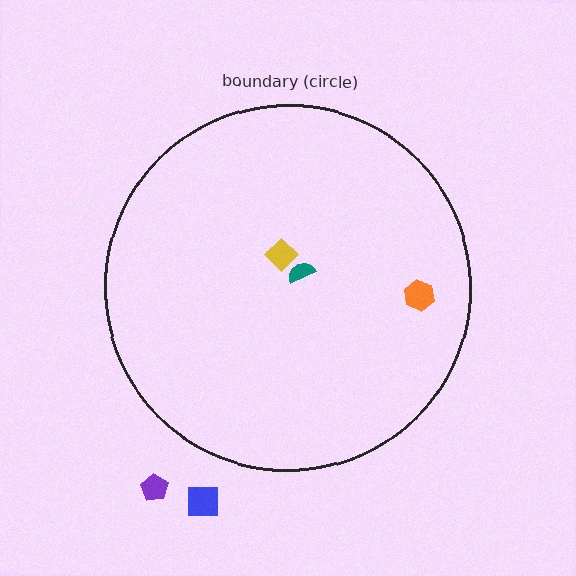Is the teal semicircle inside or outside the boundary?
Inside.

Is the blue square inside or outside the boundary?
Outside.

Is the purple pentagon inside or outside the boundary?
Outside.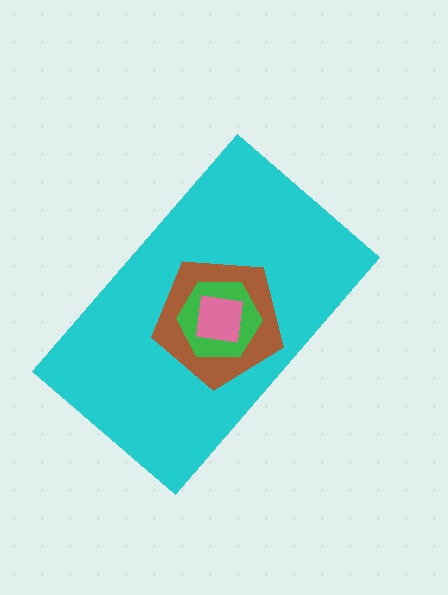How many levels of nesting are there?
4.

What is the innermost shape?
The pink square.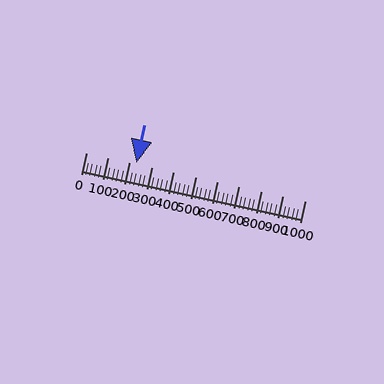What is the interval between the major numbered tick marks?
The major tick marks are spaced 100 units apart.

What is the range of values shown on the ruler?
The ruler shows values from 0 to 1000.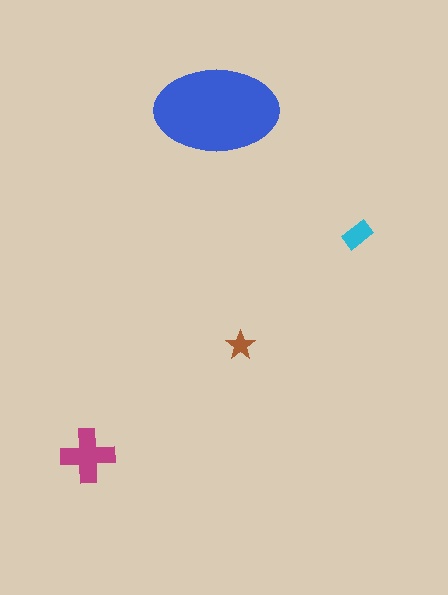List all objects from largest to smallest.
The blue ellipse, the magenta cross, the cyan rectangle, the brown star.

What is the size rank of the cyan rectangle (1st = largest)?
3rd.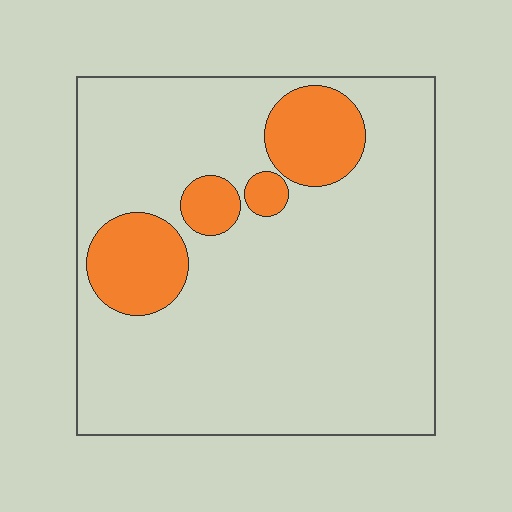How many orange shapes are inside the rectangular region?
4.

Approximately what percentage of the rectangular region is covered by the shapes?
Approximately 15%.